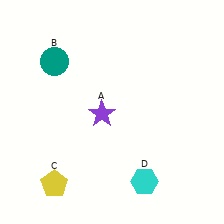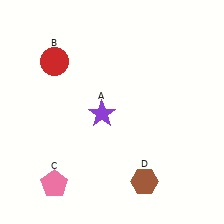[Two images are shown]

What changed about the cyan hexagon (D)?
In Image 1, D is cyan. In Image 2, it changed to brown.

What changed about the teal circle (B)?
In Image 1, B is teal. In Image 2, it changed to red.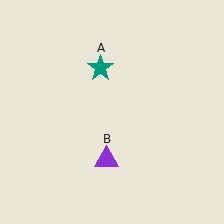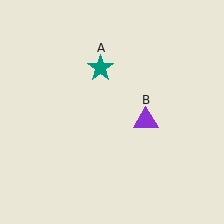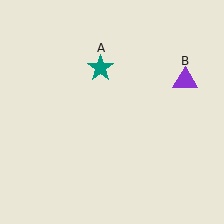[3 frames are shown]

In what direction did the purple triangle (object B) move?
The purple triangle (object B) moved up and to the right.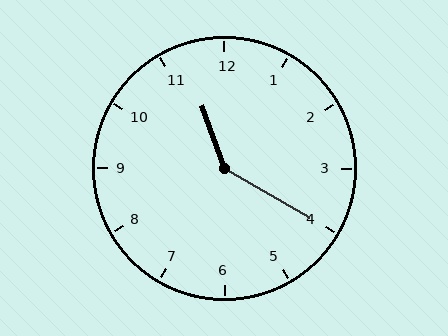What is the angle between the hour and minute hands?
Approximately 140 degrees.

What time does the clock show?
11:20.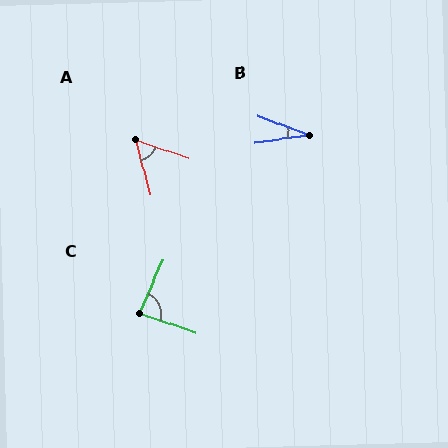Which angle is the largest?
C, at approximately 86 degrees.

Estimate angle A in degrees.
Approximately 56 degrees.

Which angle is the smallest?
B, at approximately 29 degrees.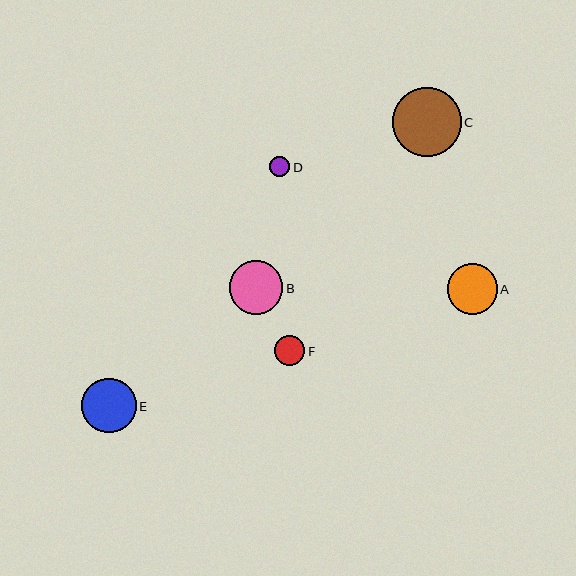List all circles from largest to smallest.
From largest to smallest: C, E, B, A, F, D.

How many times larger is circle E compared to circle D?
Circle E is approximately 2.7 times the size of circle D.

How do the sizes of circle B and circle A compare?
Circle B and circle A are approximately the same size.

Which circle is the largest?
Circle C is the largest with a size of approximately 69 pixels.